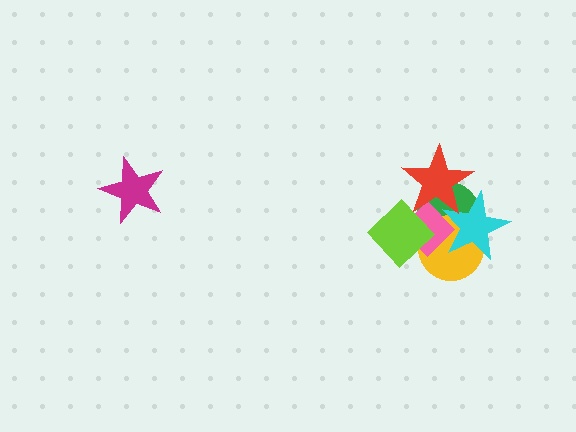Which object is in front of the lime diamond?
The red star is in front of the lime diamond.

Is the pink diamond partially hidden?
Yes, it is partially covered by another shape.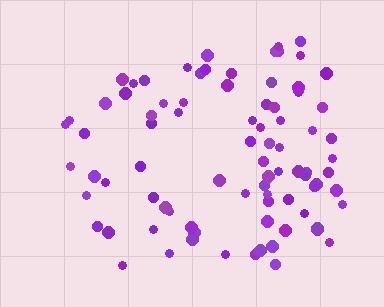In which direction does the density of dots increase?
From left to right, with the right side densest.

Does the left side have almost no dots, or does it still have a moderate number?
Still a moderate number, just noticeably fewer than the right.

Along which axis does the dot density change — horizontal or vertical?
Horizontal.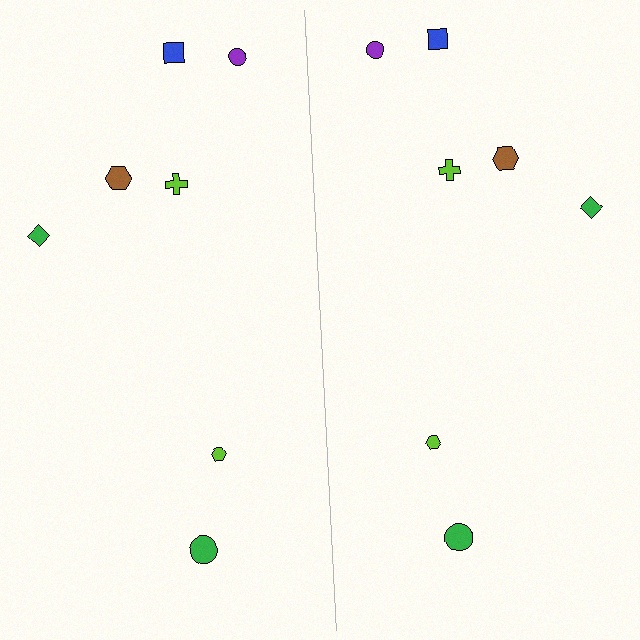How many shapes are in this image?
There are 14 shapes in this image.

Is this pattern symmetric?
Yes, this pattern has bilateral (reflection) symmetry.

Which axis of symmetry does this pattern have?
The pattern has a vertical axis of symmetry running through the center of the image.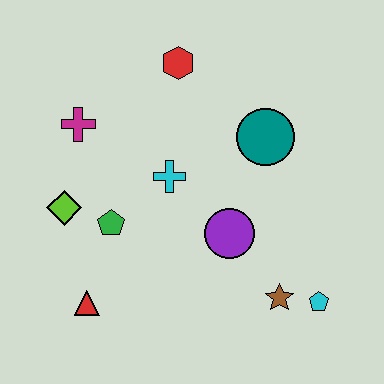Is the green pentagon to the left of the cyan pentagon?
Yes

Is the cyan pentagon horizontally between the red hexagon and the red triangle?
No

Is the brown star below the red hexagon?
Yes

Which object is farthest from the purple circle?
The magenta cross is farthest from the purple circle.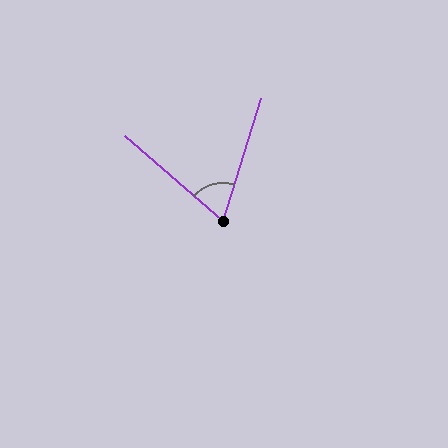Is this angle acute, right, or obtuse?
It is acute.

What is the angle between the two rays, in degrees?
Approximately 66 degrees.